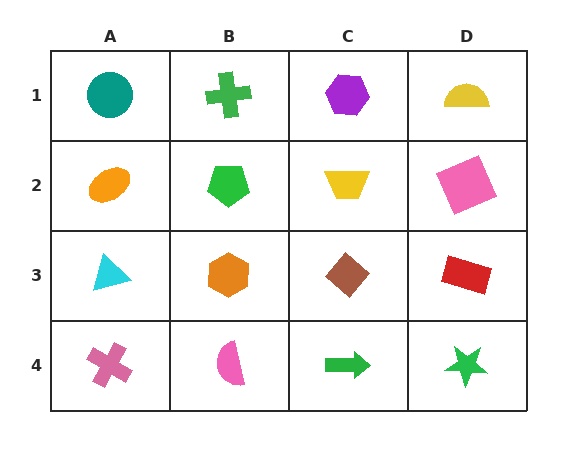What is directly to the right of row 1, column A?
A green cross.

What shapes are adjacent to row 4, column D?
A red rectangle (row 3, column D), a green arrow (row 4, column C).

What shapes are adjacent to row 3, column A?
An orange ellipse (row 2, column A), a pink cross (row 4, column A), an orange hexagon (row 3, column B).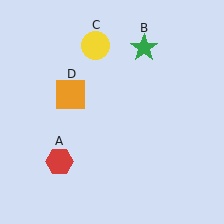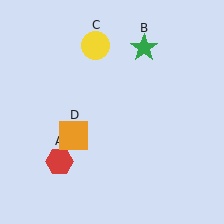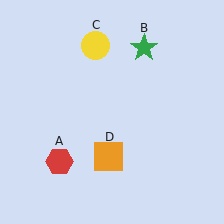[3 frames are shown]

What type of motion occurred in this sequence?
The orange square (object D) rotated counterclockwise around the center of the scene.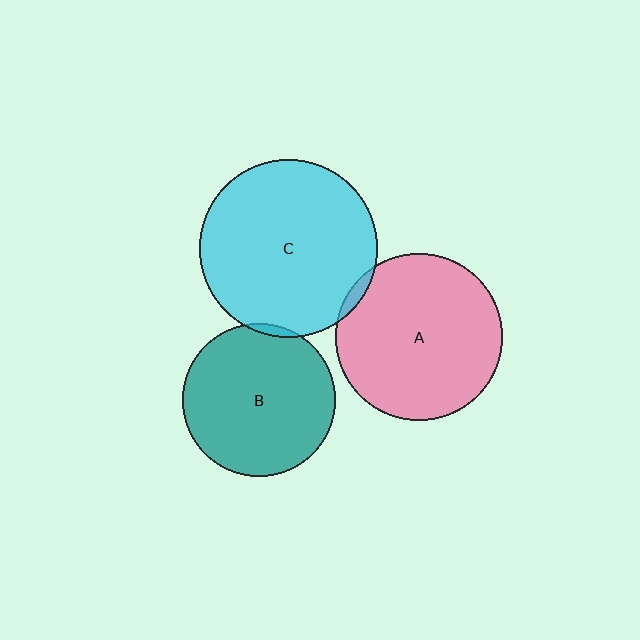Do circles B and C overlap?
Yes.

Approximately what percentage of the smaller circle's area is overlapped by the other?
Approximately 5%.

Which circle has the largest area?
Circle C (cyan).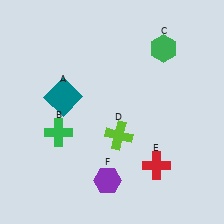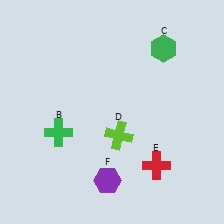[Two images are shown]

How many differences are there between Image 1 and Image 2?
There is 1 difference between the two images.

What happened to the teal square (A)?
The teal square (A) was removed in Image 2. It was in the top-left area of Image 1.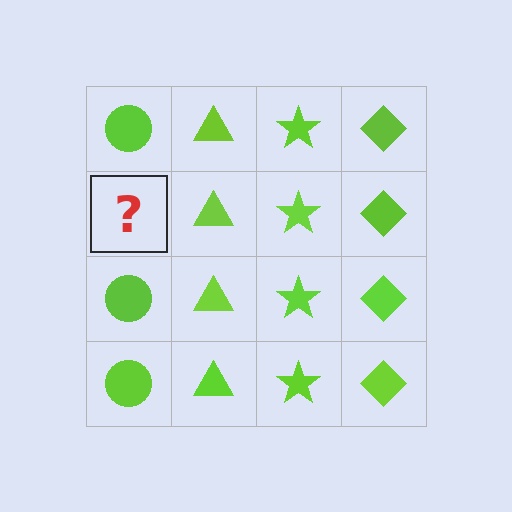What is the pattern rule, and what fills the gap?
The rule is that each column has a consistent shape. The gap should be filled with a lime circle.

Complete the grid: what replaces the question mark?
The question mark should be replaced with a lime circle.